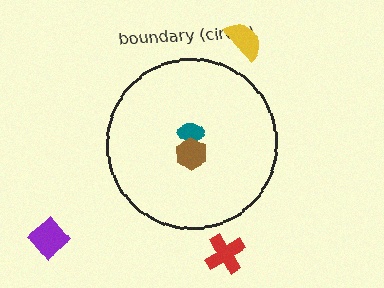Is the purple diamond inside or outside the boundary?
Outside.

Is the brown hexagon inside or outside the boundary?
Inside.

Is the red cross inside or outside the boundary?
Outside.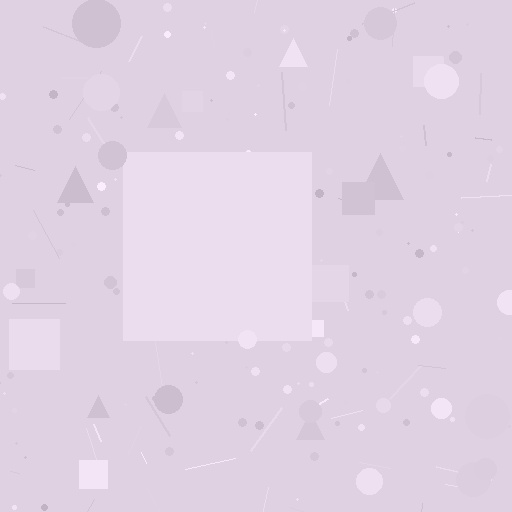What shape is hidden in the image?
A square is hidden in the image.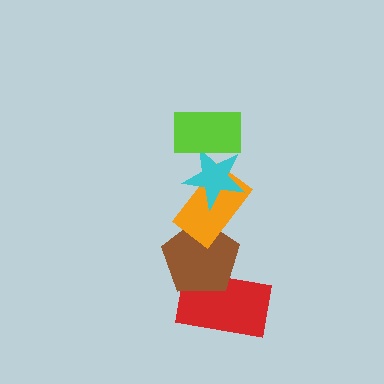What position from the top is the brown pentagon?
The brown pentagon is 4th from the top.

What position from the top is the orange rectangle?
The orange rectangle is 3rd from the top.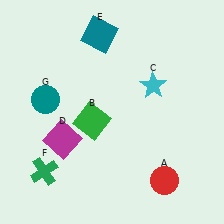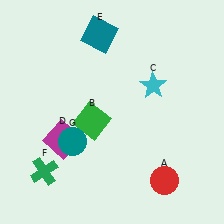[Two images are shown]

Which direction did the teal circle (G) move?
The teal circle (G) moved down.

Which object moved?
The teal circle (G) moved down.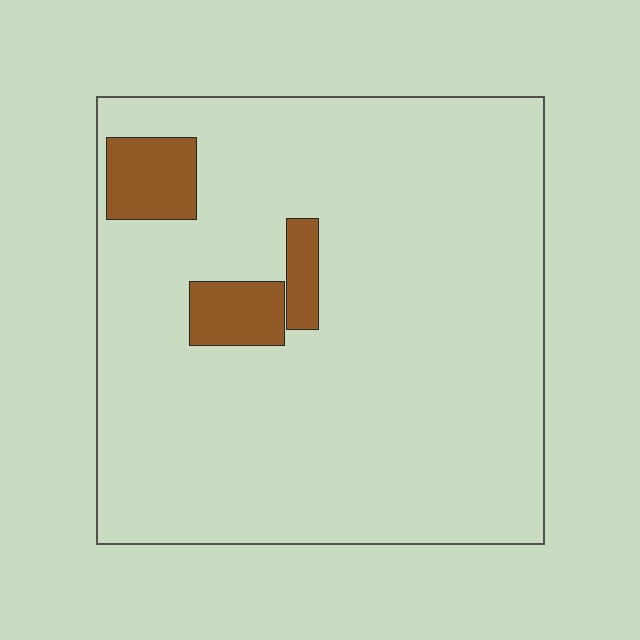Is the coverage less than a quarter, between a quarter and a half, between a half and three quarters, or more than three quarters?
Less than a quarter.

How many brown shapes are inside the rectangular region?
3.